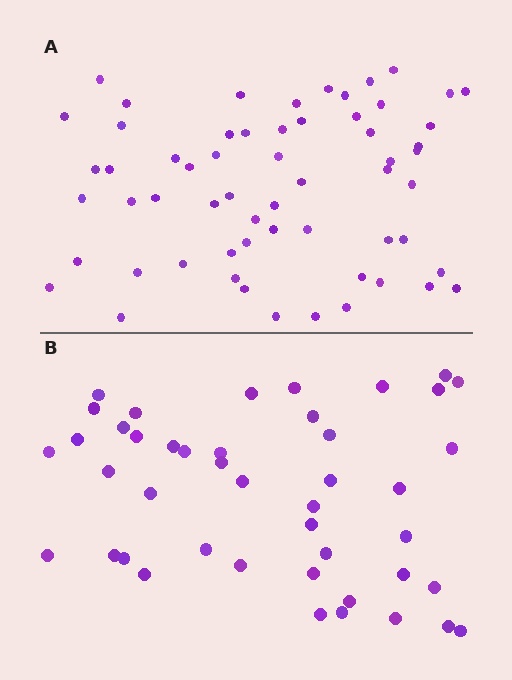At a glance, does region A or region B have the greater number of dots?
Region A (the top region) has more dots.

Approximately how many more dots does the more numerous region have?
Region A has approximately 15 more dots than region B.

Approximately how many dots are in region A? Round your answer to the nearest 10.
About 60 dots.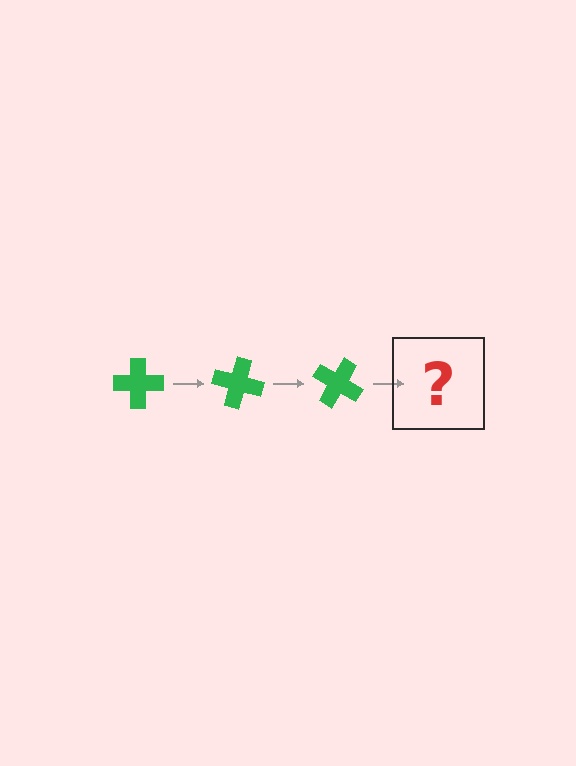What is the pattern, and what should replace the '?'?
The pattern is that the cross rotates 15 degrees each step. The '?' should be a green cross rotated 45 degrees.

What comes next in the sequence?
The next element should be a green cross rotated 45 degrees.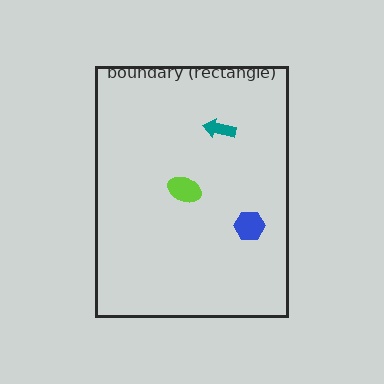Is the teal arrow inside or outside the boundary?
Inside.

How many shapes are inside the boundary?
3 inside, 0 outside.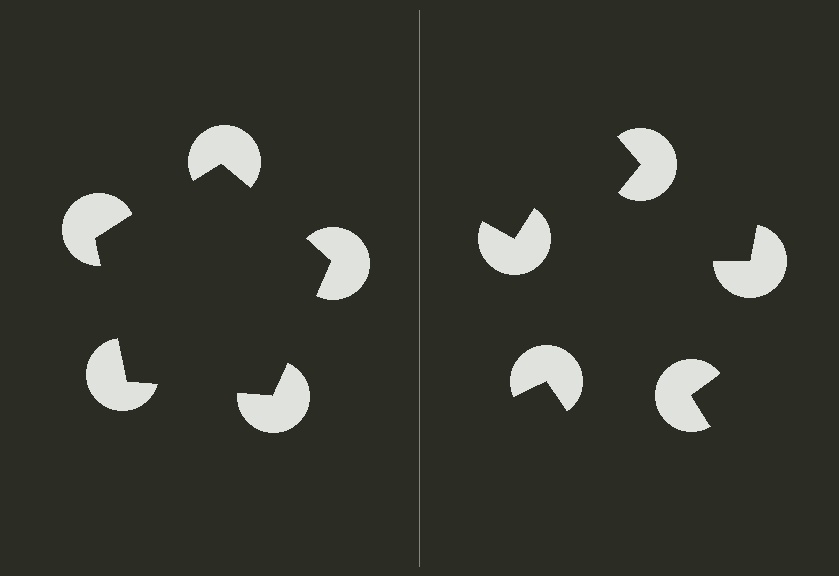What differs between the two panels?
The pac-man discs are positioned identically on both sides; only the wedge orientations differ. On the left they align to a pentagon; on the right they are misaligned.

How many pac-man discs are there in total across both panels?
10 — 5 on each side.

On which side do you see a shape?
An illusory pentagon appears on the left side. On the right side the wedge cuts are rotated, so no coherent shape forms.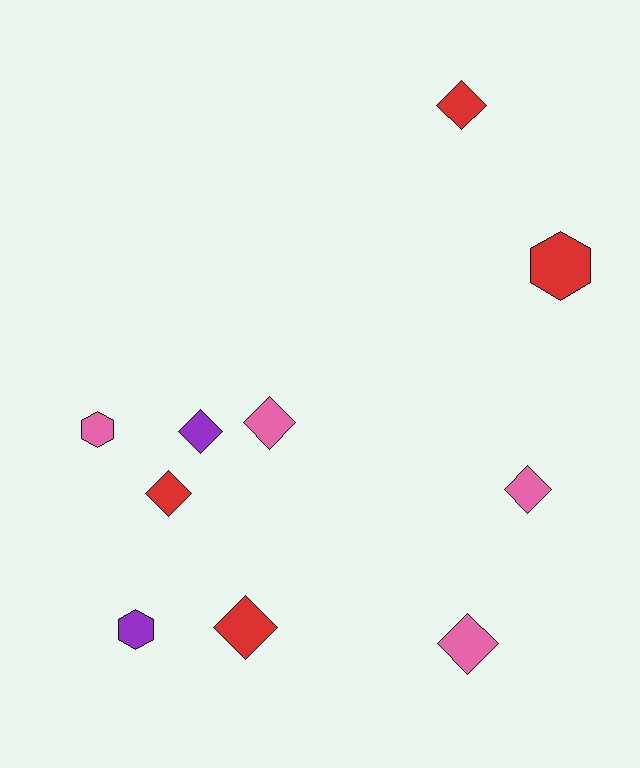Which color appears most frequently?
Pink, with 4 objects.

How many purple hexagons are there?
There is 1 purple hexagon.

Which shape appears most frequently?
Diamond, with 7 objects.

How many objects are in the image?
There are 10 objects.